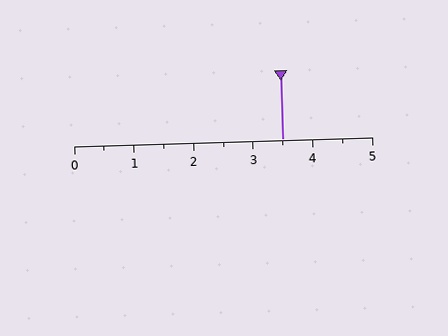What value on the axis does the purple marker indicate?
The marker indicates approximately 3.5.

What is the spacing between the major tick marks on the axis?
The major ticks are spaced 1 apart.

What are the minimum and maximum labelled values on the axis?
The axis runs from 0 to 5.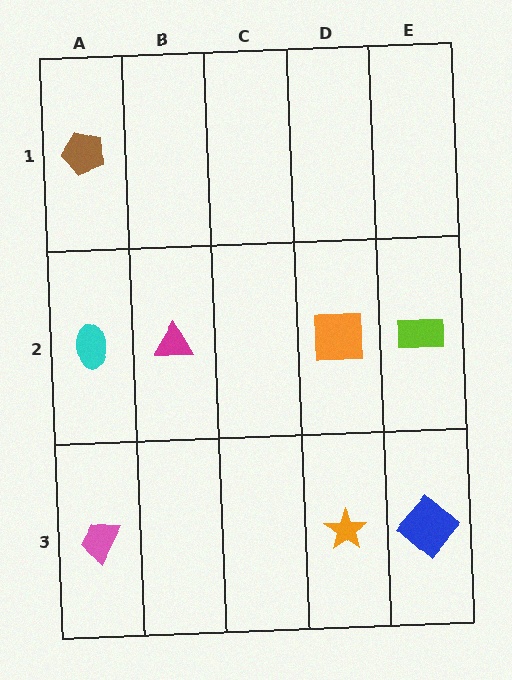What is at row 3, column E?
A blue diamond.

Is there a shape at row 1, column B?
No, that cell is empty.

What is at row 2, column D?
An orange square.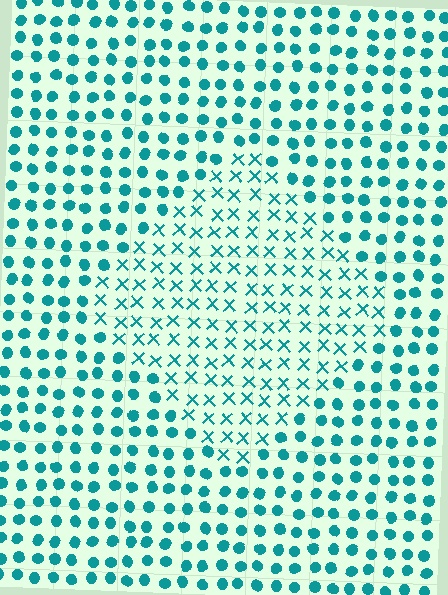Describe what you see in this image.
The image is filled with small teal elements arranged in a uniform grid. A diamond-shaped region contains X marks, while the surrounding area contains circles. The boundary is defined purely by the change in element shape.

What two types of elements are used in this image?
The image uses X marks inside the diamond region and circles outside it.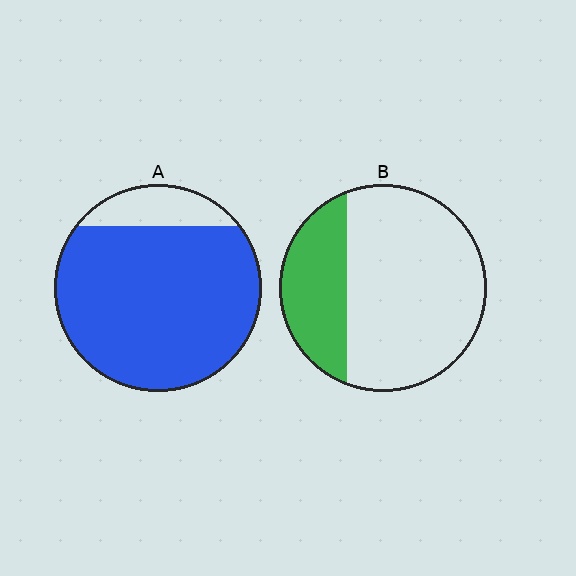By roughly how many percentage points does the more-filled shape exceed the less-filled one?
By roughly 55 percentage points (A over B).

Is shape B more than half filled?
No.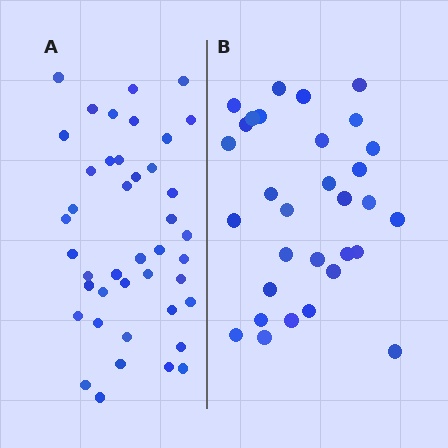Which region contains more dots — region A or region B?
Region A (the left region) has more dots.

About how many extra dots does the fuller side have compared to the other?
Region A has roughly 12 or so more dots than region B.